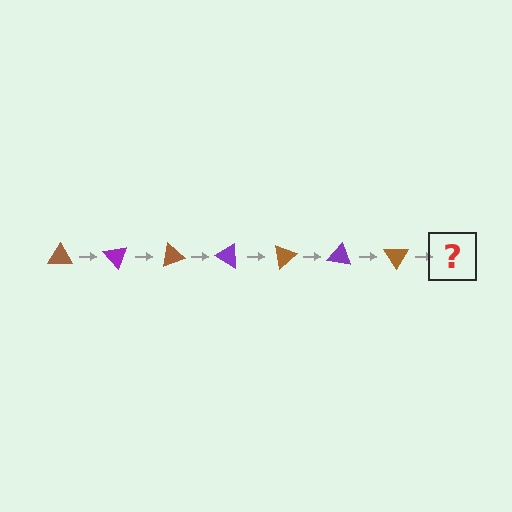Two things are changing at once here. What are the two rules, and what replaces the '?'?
The two rules are that it rotates 50 degrees each step and the color cycles through brown and purple. The '?' should be a purple triangle, rotated 350 degrees from the start.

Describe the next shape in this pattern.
It should be a purple triangle, rotated 350 degrees from the start.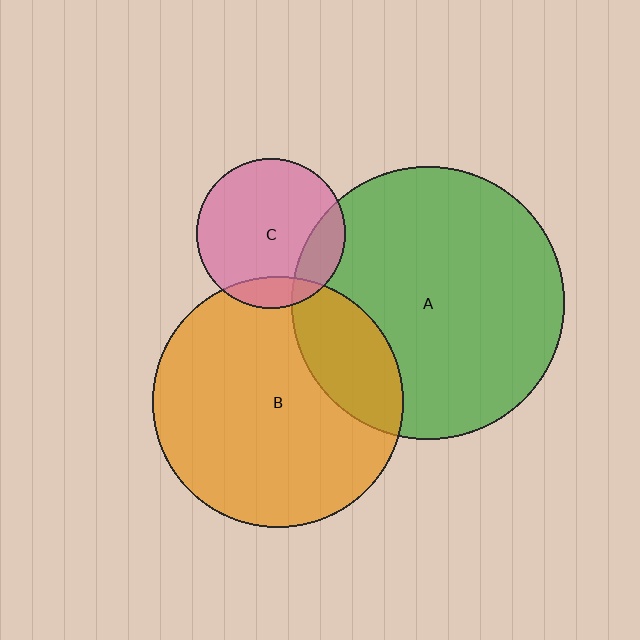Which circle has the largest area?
Circle A (green).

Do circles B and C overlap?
Yes.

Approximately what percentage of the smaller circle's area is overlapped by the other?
Approximately 15%.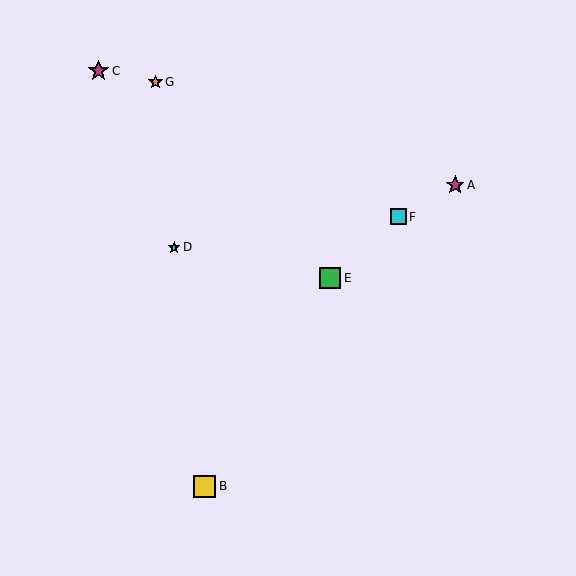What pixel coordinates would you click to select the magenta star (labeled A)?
Click at (455, 185) to select the magenta star A.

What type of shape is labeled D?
Shape D is a cyan star.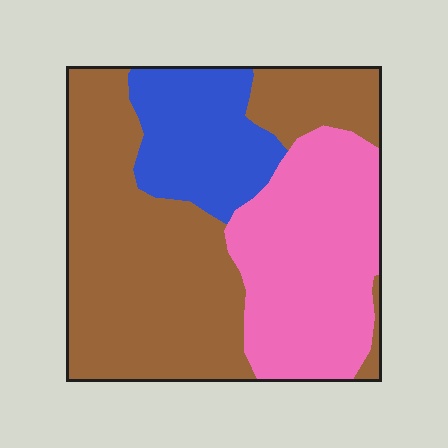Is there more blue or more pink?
Pink.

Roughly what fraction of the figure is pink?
Pink takes up about one third (1/3) of the figure.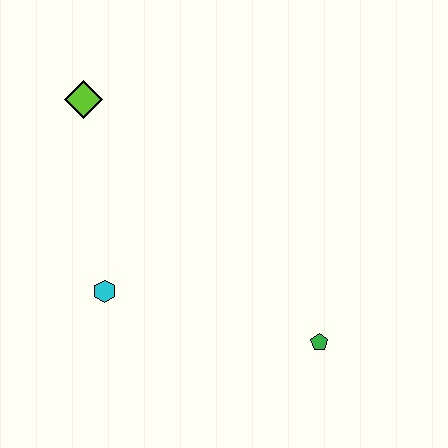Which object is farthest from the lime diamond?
The green pentagon is farthest from the lime diamond.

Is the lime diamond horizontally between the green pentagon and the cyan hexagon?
No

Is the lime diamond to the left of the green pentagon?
Yes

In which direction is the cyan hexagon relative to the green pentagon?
The cyan hexagon is to the left of the green pentagon.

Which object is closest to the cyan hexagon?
The lime diamond is closest to the cyan hexagon.